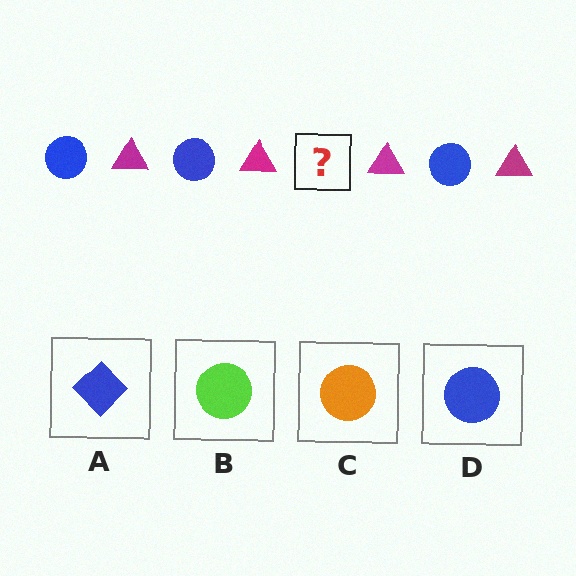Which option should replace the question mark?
Option D.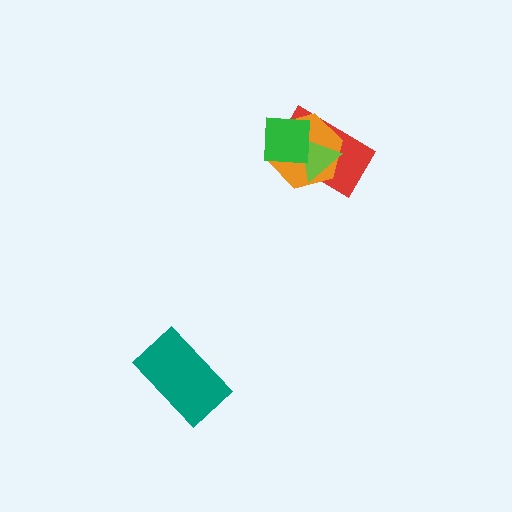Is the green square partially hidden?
No, no other shape covers it.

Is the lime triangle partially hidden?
Yes, it is partially covered by another shape.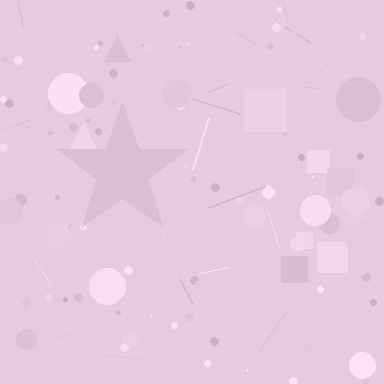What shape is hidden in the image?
A star is hidden in the image.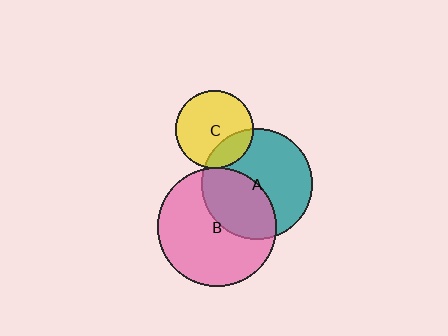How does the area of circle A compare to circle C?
Approximately 2.1 times.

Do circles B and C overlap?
Yes.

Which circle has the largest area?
Circle B (pink).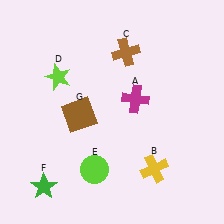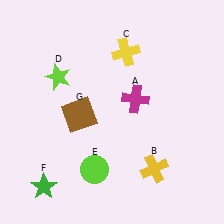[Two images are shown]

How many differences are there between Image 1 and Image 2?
There is 1 difference between the two images.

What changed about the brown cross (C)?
In Image 1, C is brown. In Image 2, it changed to yellow.